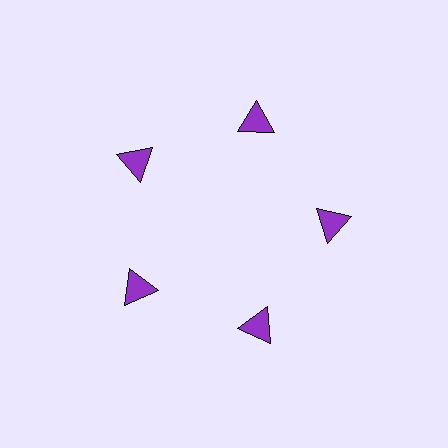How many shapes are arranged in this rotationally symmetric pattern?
There are 5 shapes, arranged in 5 groups of 1.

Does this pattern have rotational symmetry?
Yes, this pattern has 5-fold rotational symmetry. It looks the same after rotating 72 degrees around the center.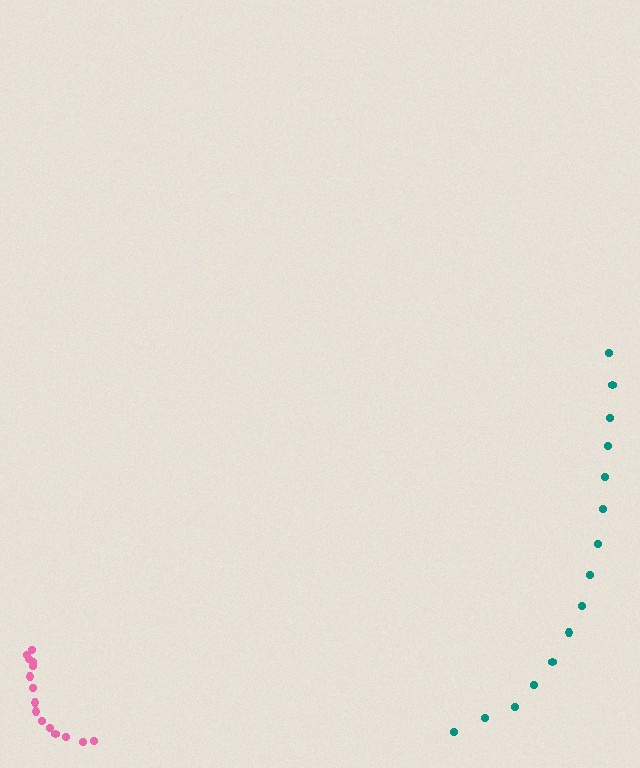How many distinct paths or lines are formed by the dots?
There are 2 distinct paths.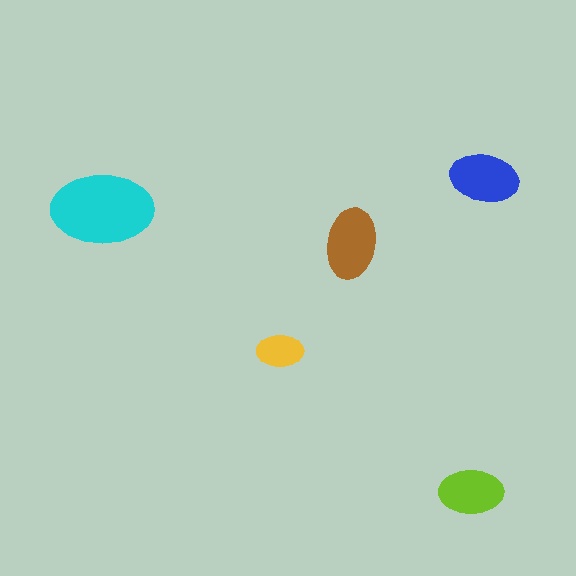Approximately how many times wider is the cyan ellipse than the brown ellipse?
About 1.5 times wider.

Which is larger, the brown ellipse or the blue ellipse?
The brown one.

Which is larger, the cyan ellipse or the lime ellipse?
The cyan one.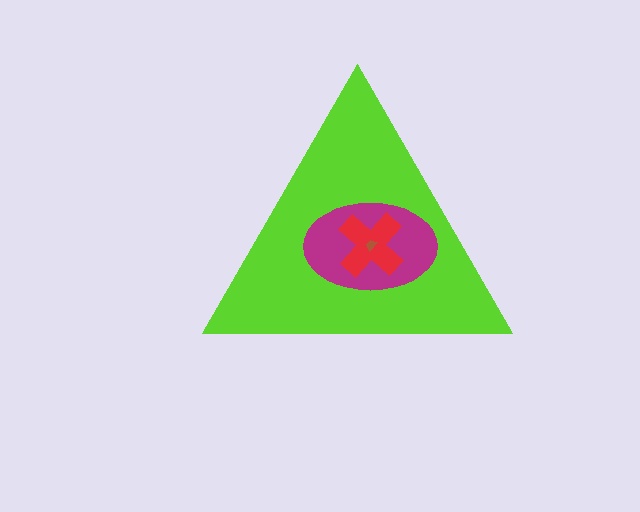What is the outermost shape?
The lime triangle.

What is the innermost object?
The brown trapezoid.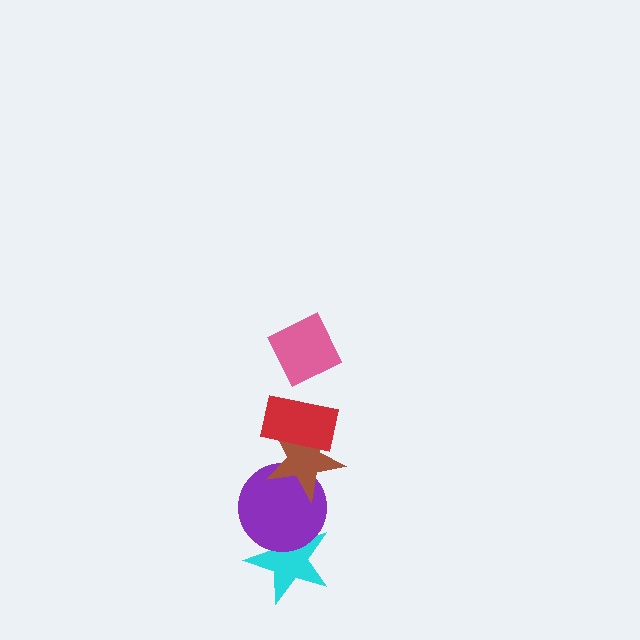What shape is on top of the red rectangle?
The pink diamond is on top of the red rectangle.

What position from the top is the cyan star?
The cyan star is 5th from the top.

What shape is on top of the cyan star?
The purple circle is on top of the cyan star.